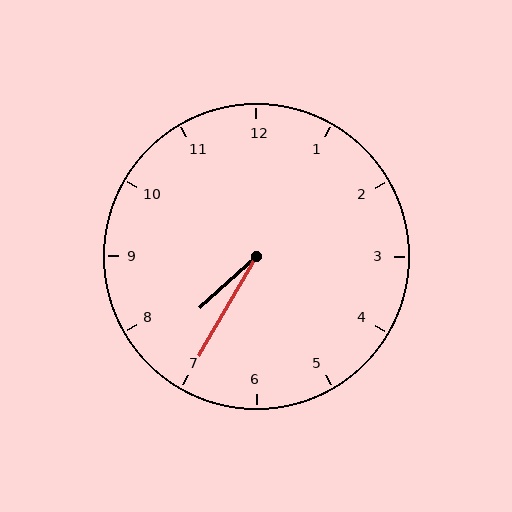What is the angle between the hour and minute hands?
Approximately 18 degrees.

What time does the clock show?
7:35.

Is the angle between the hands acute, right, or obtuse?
It is acute.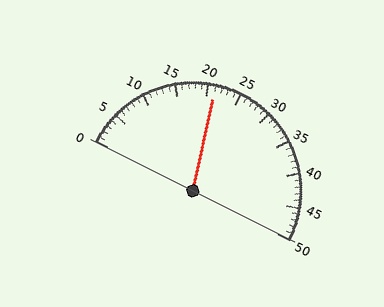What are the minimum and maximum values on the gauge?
The gauge ranges from 0 to 50.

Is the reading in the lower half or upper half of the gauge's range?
The reading is in the lower half of the range (0 to 50).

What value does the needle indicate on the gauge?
The needle indicates approximately 21.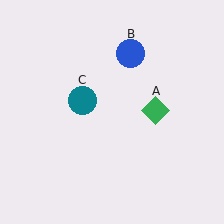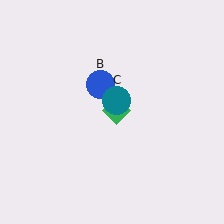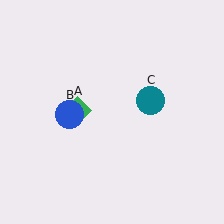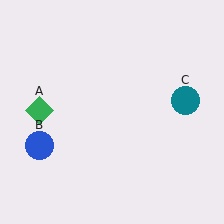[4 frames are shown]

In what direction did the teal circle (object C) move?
The teal circle (object C) moved right.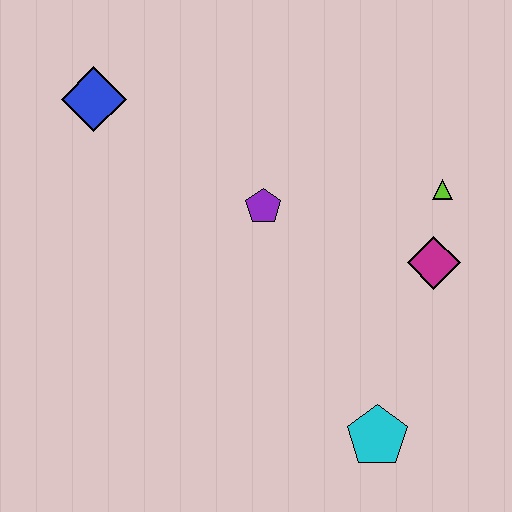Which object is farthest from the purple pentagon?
The cyan pentagon is farthest from the purple pentagon.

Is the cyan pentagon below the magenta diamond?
Yes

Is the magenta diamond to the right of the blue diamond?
Yes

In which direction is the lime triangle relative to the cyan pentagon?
The lime triangle is above the cyan pentagon.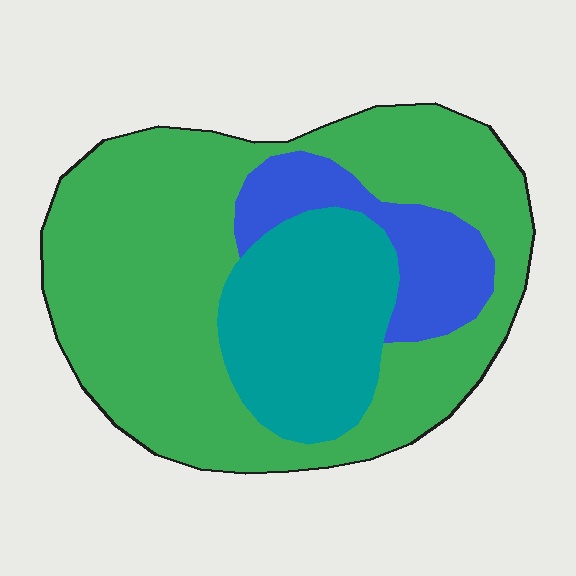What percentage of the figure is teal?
Teal covers 23% of the figure.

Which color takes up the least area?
Blue, at roughly 15%.